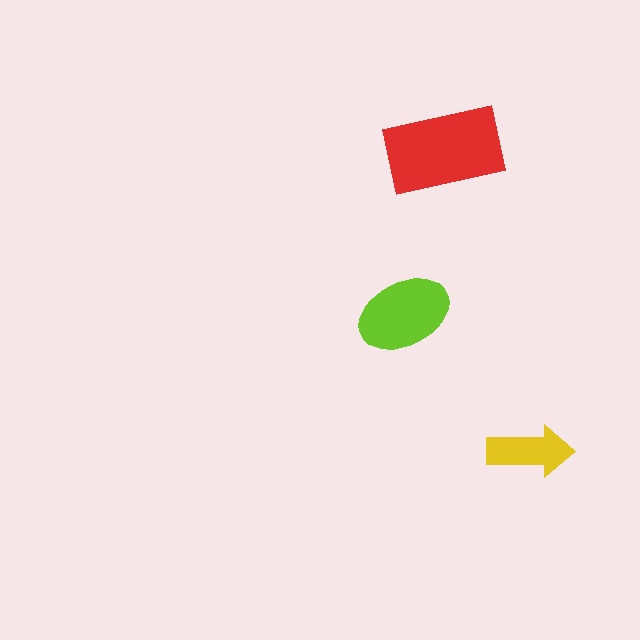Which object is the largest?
The red rectangle.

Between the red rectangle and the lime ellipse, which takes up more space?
The red rectangle.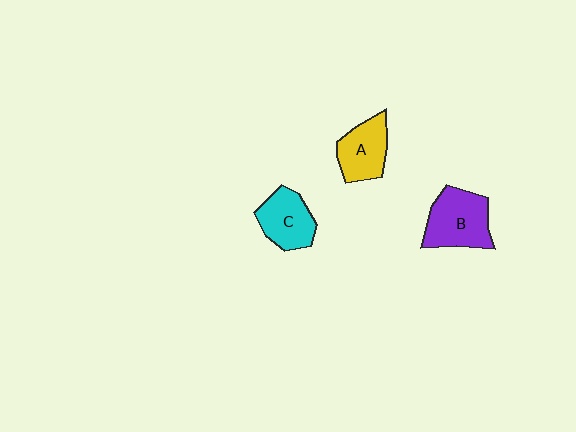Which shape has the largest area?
Shape B (purple).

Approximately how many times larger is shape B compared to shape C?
Approximately 1.3 times.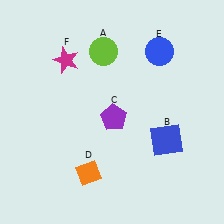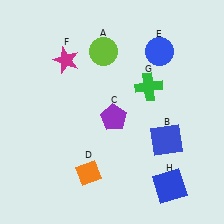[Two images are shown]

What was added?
A green cross (G), a blue square (H) were added in Image 2.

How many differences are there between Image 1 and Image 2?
There are 2 differences between the two images.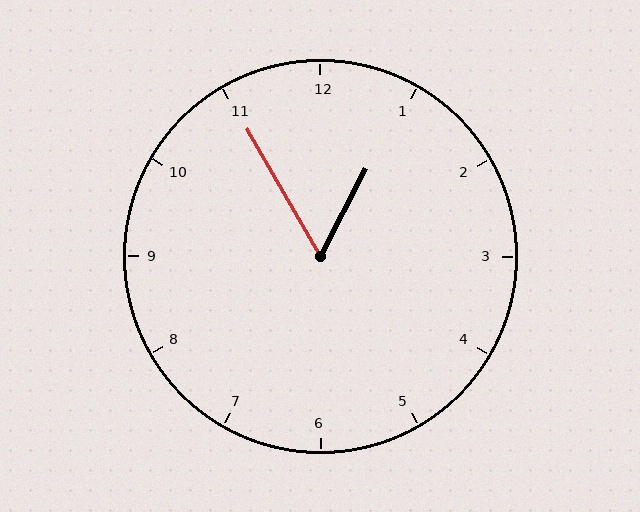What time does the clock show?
12:55.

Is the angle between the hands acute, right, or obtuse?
It is acute.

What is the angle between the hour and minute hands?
Approximately 58 degrees.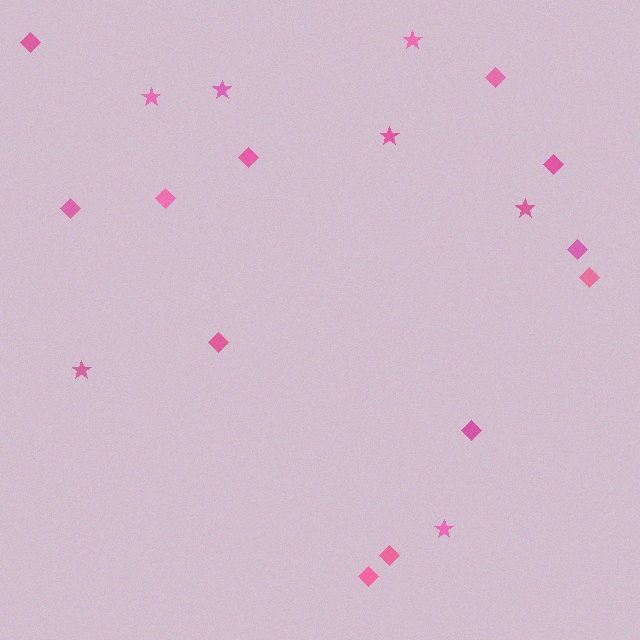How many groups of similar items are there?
There are 2 groups: one group of stars (7) and one group of diamonds (12).